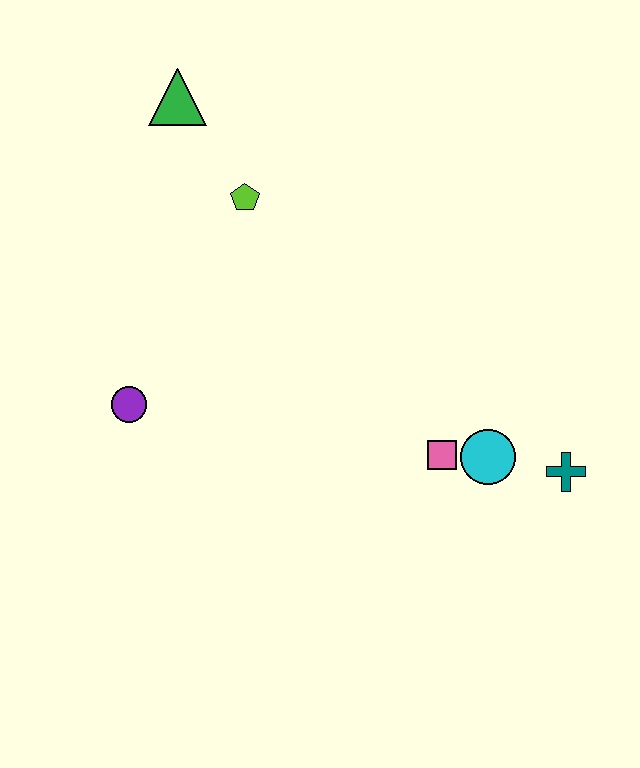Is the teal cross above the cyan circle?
No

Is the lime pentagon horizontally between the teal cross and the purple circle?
Yes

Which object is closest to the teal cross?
The cyan circle is closest to the teal cross.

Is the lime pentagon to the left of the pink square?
Yes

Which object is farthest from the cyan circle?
The green triangle is farthest from the cyan circle.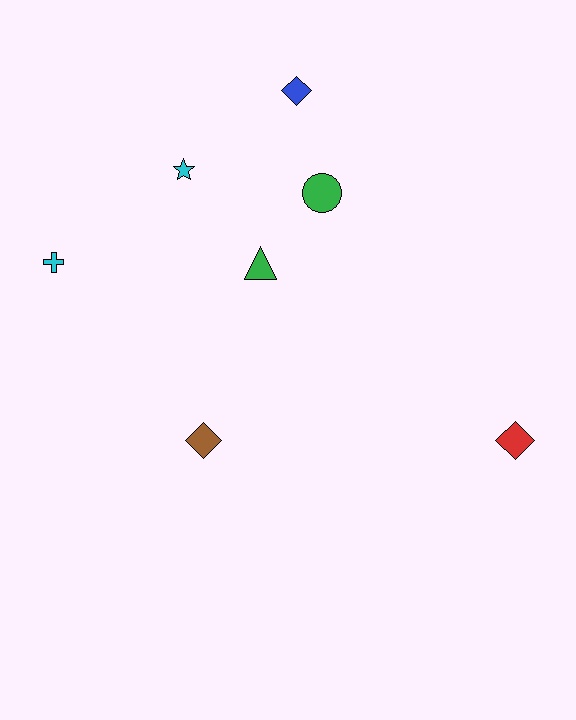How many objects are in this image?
There are 7 objects.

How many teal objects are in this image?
There are no teal objects.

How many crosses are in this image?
There is 1 cross.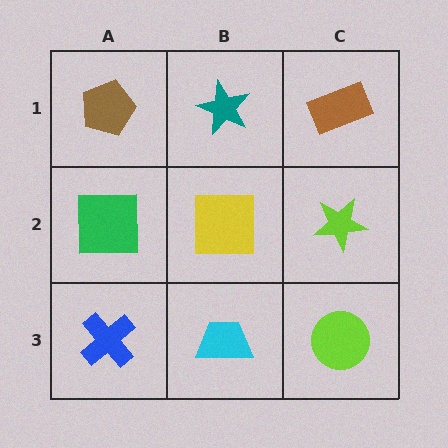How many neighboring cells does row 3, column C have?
2.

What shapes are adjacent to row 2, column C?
A brown rectangle (row 1, column C), a lime circle (row 3, column C), a yellow square (row 2, column B).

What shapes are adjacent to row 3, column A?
A green square (row 2, column A), a cyan trapezoid (row 3, column B).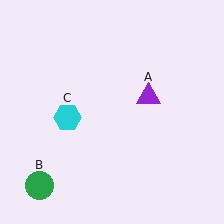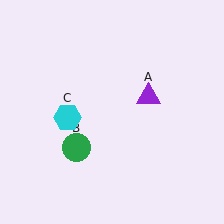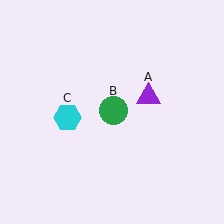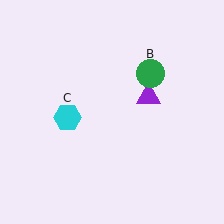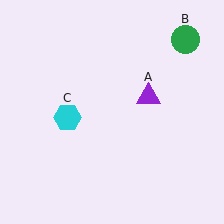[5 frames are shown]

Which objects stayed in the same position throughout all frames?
Purple triangle (object A) and cyan hexagon (object C) remained stationary.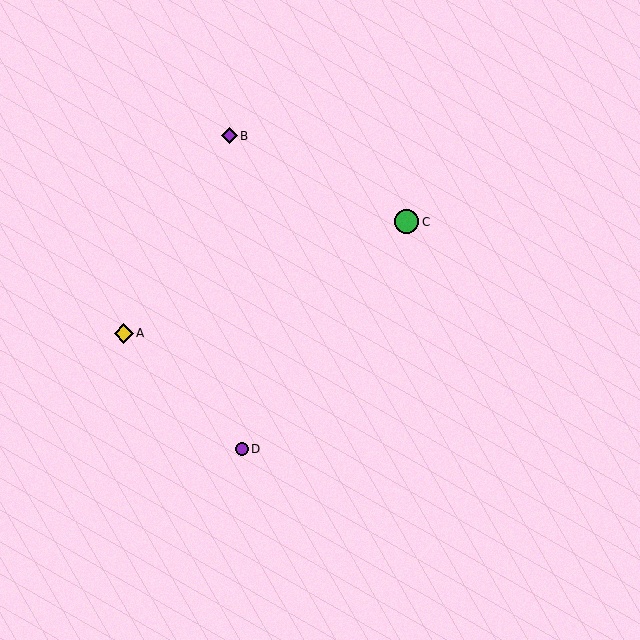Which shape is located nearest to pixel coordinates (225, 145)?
The purple diamond (labeled B) at (230, 136) is nearest to that location.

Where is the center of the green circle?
The center of the green circle is at (407, 222).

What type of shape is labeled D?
Shape D is a purple circle.